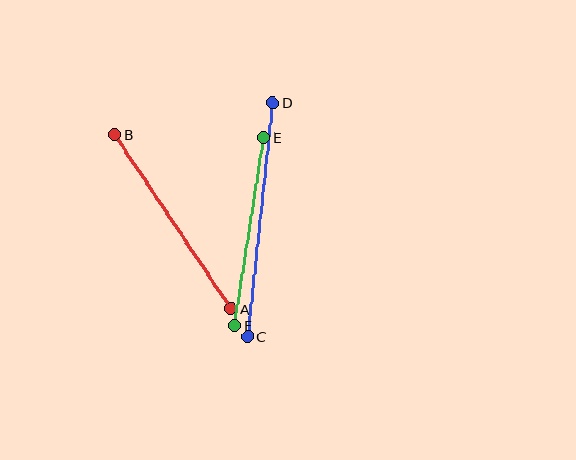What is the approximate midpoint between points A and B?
The midpoint is at approximately (173, 222) pixels.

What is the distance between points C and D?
The distance is approximately 235 pixels.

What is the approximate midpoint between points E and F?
The midpoint is at approximately (249, 232) pixels.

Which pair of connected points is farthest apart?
Points C and D are farthest apart.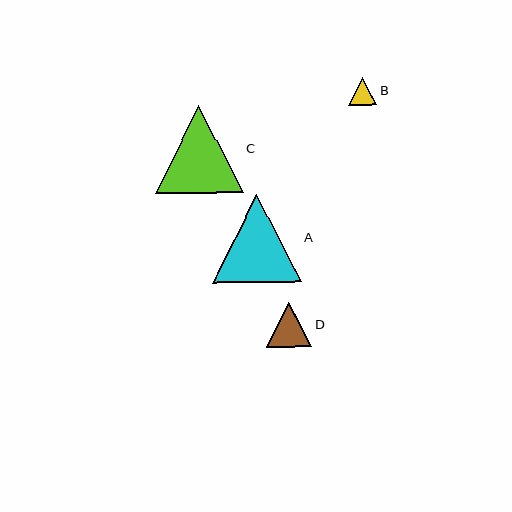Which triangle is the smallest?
Triangle B is the smallest with a size of approximately 28 pixels.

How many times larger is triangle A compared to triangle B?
Triangle A is approximately 3.1 times the size of triangle B.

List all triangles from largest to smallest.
From largest to smallest: A, C, D, B.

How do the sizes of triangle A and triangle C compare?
Triangle A and triangle C are approximately the same size.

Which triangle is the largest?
Triangle A is the largest with a size of approximately 88 pixels.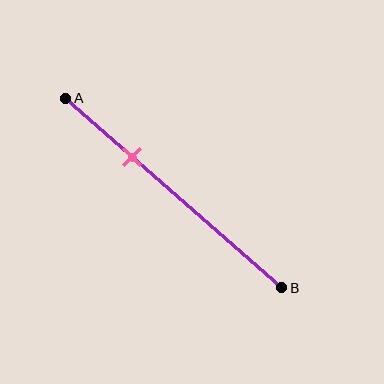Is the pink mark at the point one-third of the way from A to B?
Yes, the mark is approximately at the one-third point.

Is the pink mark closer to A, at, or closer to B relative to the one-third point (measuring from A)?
The pink mark is approximately at the one-third point of segment AB.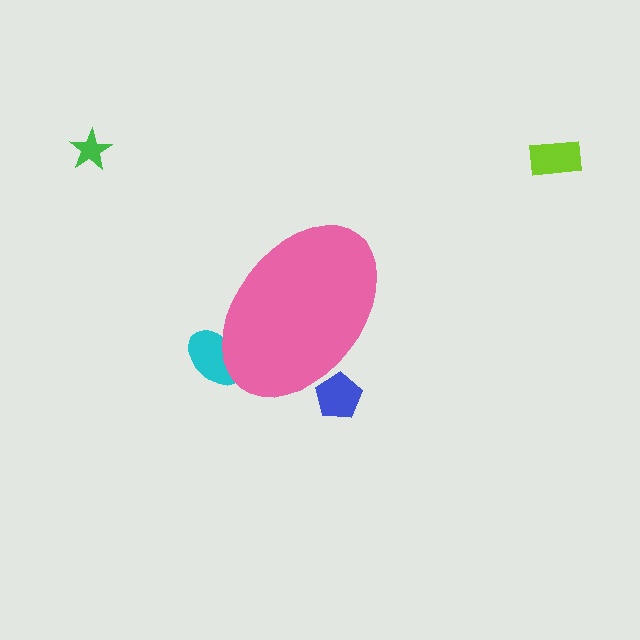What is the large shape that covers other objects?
A pink ellipse.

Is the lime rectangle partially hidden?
No, the lime rectangle is fully visible.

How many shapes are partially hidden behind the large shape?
2 shapes are partially hidden.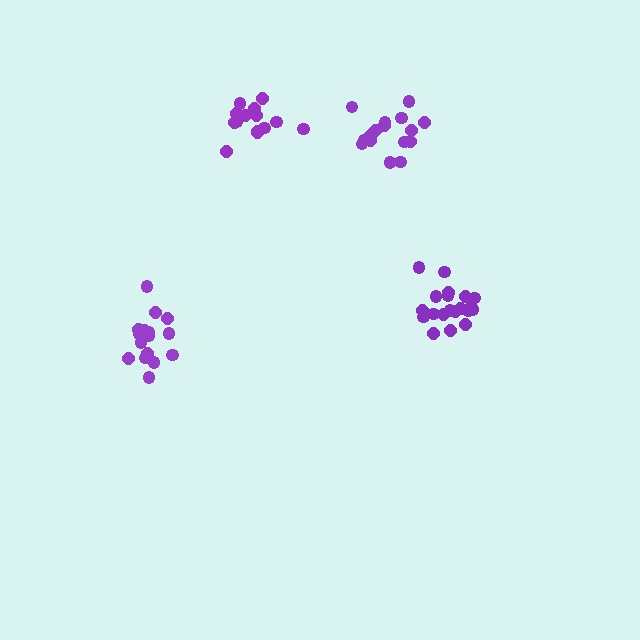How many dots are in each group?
Group 1: 20 dots, Group 2: 18 dots, Group 3: 16 dots, Group 4: 15 dots (69 total).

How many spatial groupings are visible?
There are 4 spatial groupings.